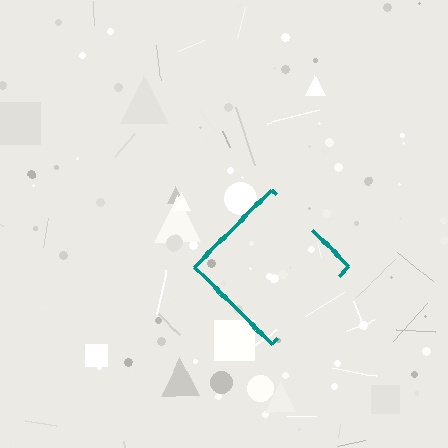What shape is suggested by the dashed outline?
The dashed outline suggests a diamond.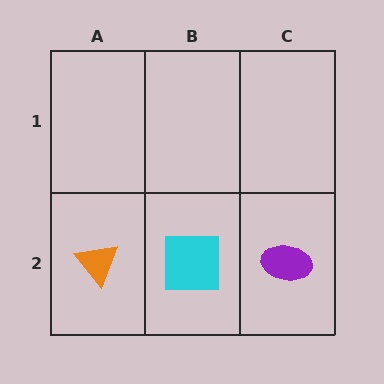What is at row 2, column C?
A purple ellipse.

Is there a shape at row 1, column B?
No, that cell is empty.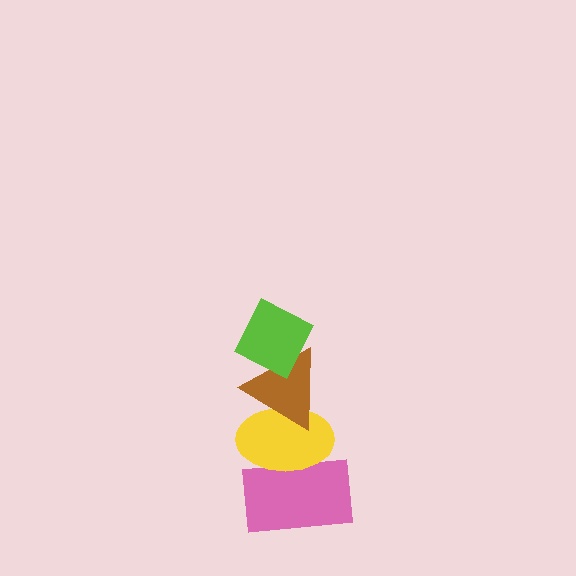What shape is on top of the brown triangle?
The lime diamond is on top of the brown triangle.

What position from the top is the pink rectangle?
The pink rectangle is 4th from the top.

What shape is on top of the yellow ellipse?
The brown triangle is on top of the yellow ellipse.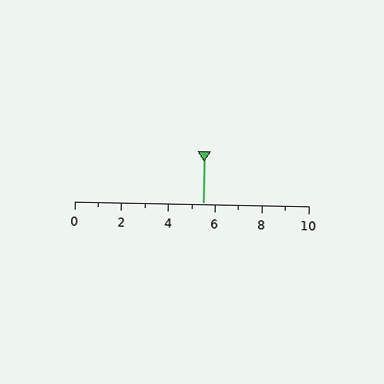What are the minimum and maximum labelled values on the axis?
The axis runs from 0 to 10.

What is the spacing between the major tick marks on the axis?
The major ticks are spaced 2 apart.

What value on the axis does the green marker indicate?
The marker indicates approximately 5.5.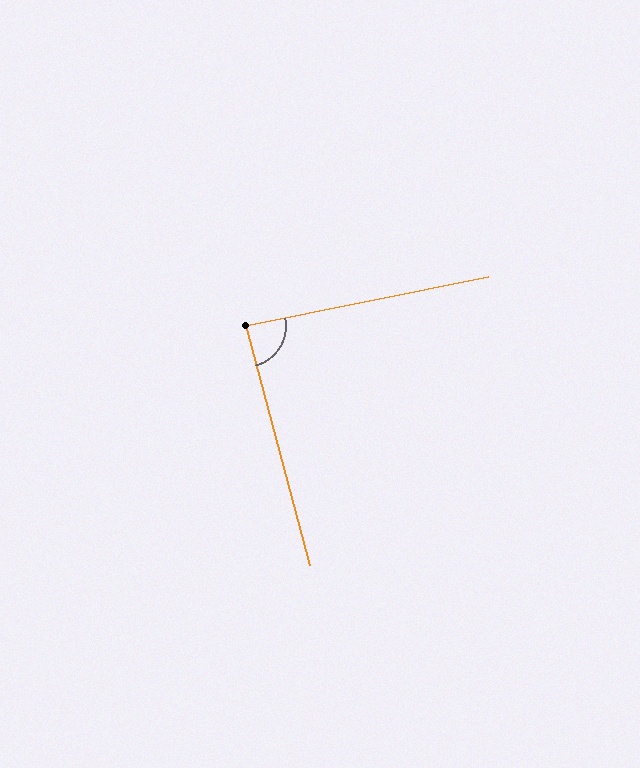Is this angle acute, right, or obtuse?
It is approximately a right angle.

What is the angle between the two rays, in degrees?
Approximately 86 degrees.